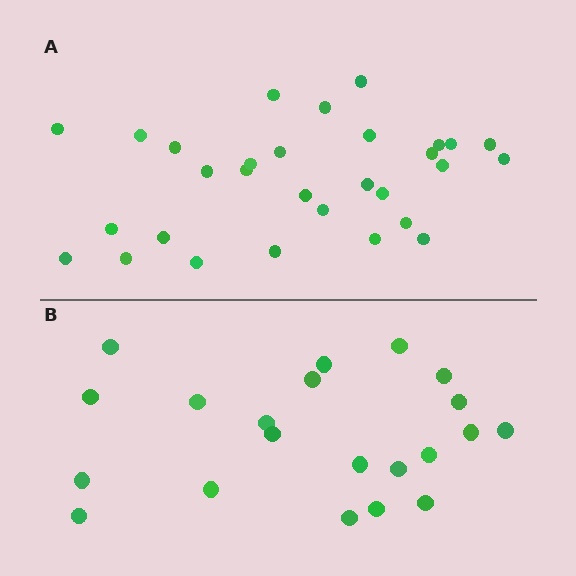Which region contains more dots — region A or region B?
Region A (the top region) has more dots.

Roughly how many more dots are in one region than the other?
Region A has roughly 8 or so more dots than region B.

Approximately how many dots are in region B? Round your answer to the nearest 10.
About 20 dots. (The exact count is 21, which rounds to 20.)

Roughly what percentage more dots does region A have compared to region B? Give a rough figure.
About 45% more.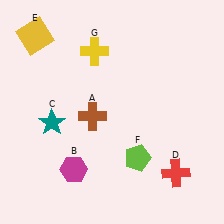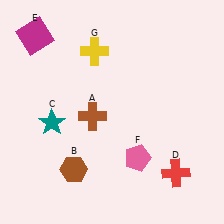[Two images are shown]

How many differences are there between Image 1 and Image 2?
There are 3 differences between the two images.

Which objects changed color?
B changed from magenta to brown. E changed from yellow to magenta. F changed from lime to pink.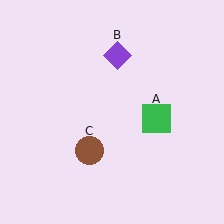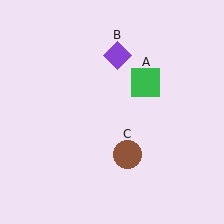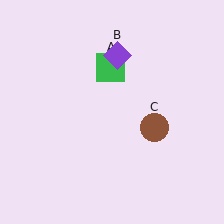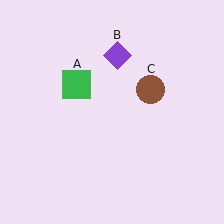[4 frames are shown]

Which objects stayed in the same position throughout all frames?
Purple diamond (object B) remained stationary.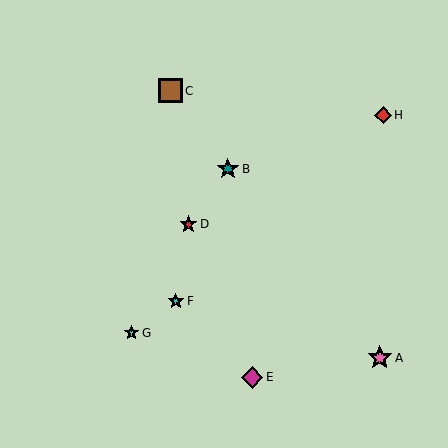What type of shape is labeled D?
Shape D is a red star.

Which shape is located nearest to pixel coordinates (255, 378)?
The magenta diamond (labeled E) at (252, 377) is nearest to that location.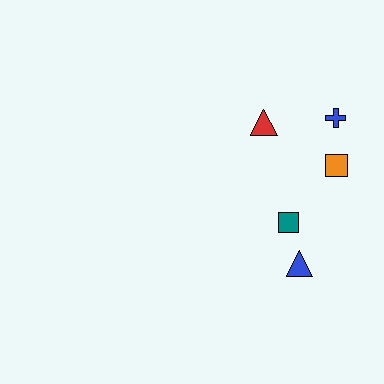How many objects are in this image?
There are 5 objects.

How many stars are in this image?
There are no stars.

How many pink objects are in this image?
There are no pink objects.